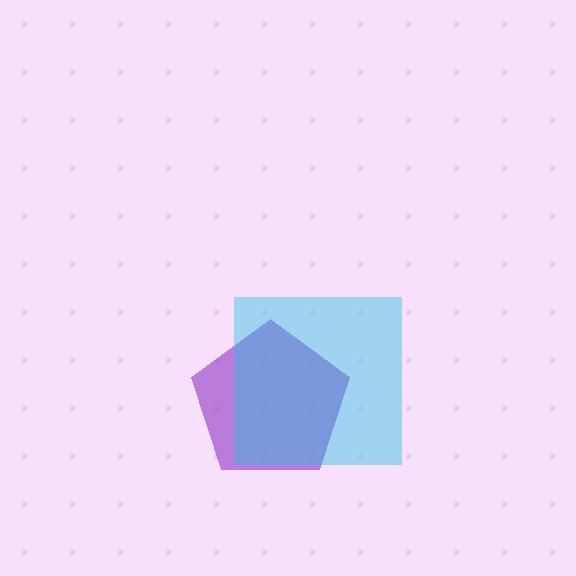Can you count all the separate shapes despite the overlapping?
Yes, there are 2 separate shapes.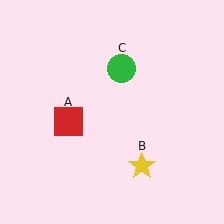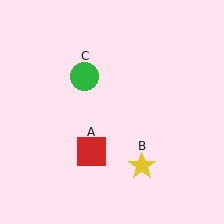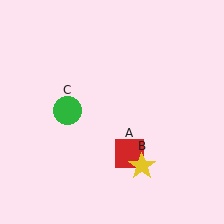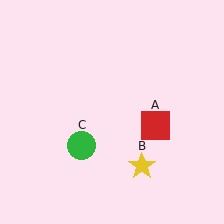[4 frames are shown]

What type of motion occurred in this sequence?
The red square (object A), green circle (object C) rotated counterclockwise around the center of the scene.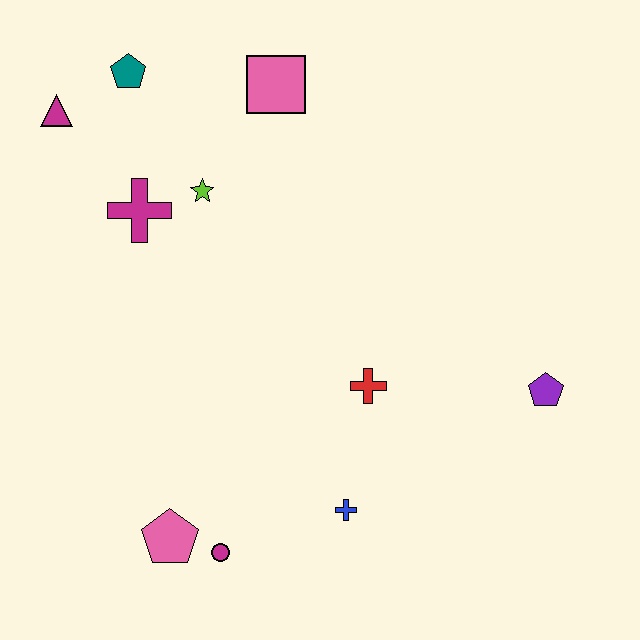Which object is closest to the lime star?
The magenta cross is closest to the lime star.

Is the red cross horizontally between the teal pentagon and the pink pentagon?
No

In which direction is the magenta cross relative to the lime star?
The magenta cross is to the left of the lime star.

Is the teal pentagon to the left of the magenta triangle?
No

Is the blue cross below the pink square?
Yes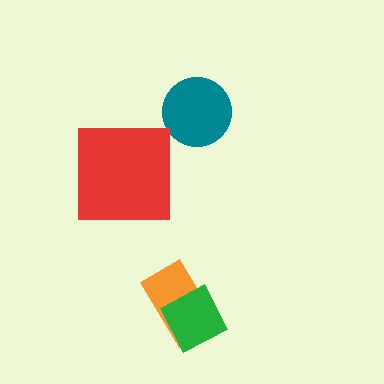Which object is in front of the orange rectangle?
The green square is in front of the orange rectangle.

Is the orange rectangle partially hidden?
Yes, it is partially covered by another shape.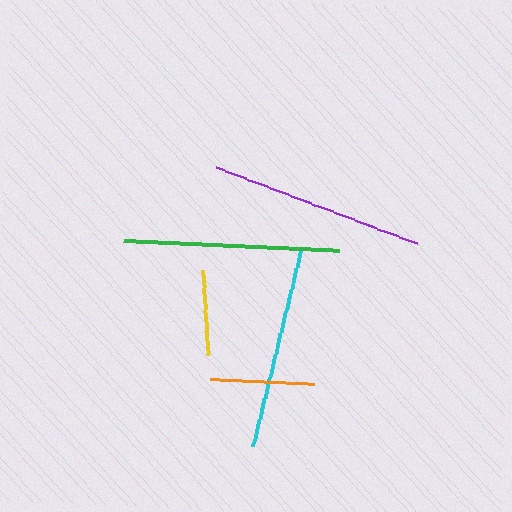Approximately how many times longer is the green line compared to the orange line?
The green line is approximately 2.1 times the length of the orange line.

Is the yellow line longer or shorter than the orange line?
The orange line is longer than the yellow line.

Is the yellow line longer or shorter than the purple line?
The purple line is longer than the yellow line.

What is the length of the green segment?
The green segment is approximately 215 pixels long.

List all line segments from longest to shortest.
From longest to shortest: green, purple, cyan, orange, yellow.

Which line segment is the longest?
The green line is the longest at approximately 215 pixels.